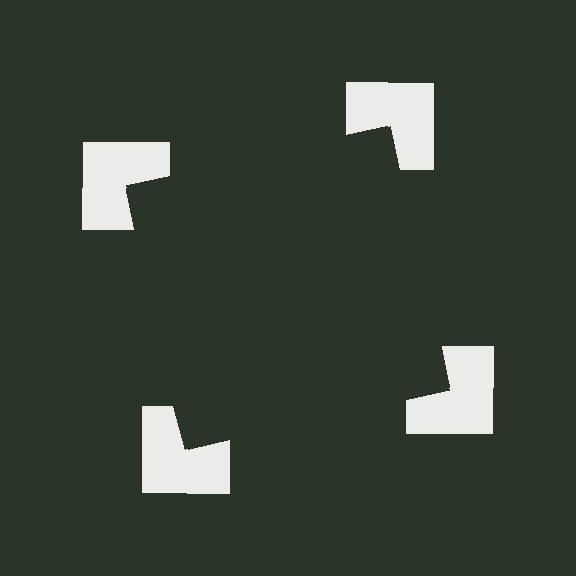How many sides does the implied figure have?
4 sides.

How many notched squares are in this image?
There are 4 — one at each vertex of the illusory square.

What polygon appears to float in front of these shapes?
An illusory square — its edges are inferred from the aligned wedge cuts in the notched squares, not physically drawn.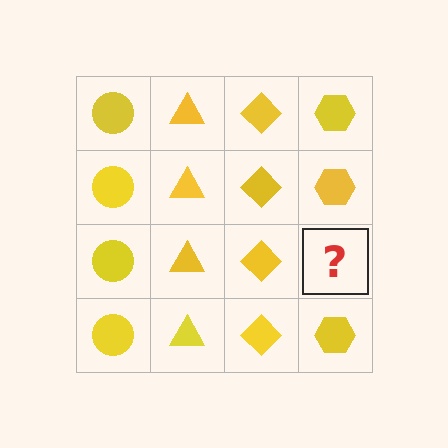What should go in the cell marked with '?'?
The missing cell should contain a yellow hexagon.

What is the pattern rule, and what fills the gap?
The rule is that each column has a consistent shape. The gap should be filled with a yellow hexagon.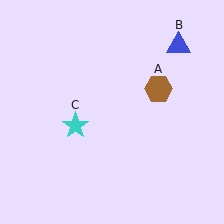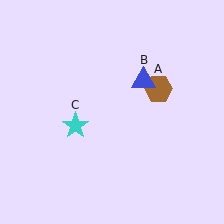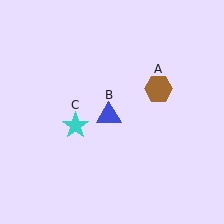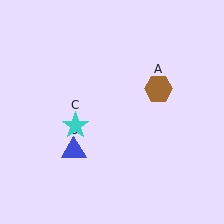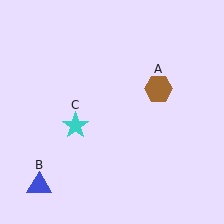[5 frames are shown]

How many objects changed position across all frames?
1 object changed position: blue triangle (object B).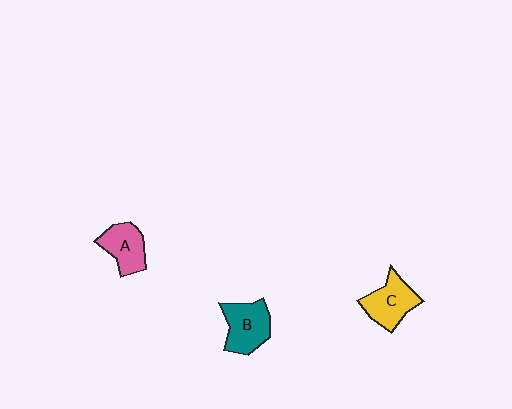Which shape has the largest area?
Shape B (teal).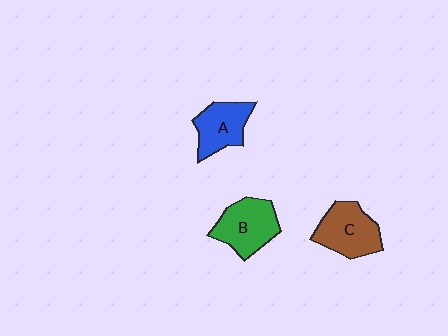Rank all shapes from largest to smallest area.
From largest to smallest: C (brown), B (green), A (blue).